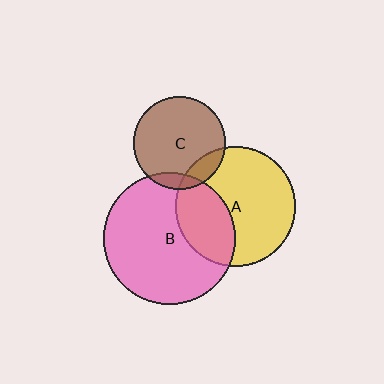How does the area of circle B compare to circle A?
Approximately 1.2 times.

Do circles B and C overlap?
Yes.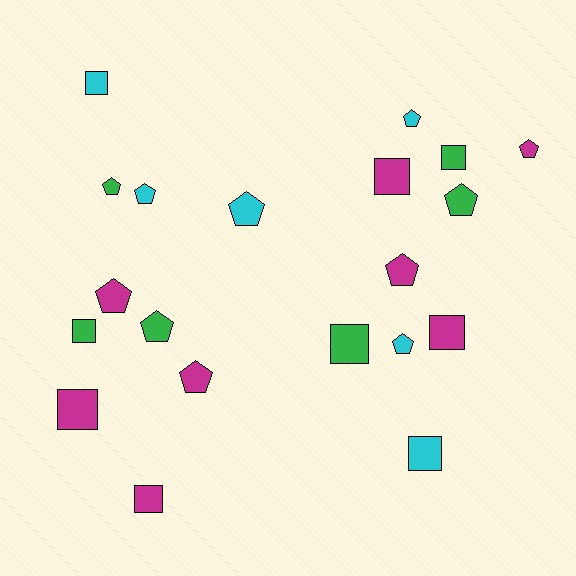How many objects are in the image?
There are 20 objects.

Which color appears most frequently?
Magenta, with 8 objects.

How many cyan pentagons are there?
There are 4 cyan pentagons.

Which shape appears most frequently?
Pentagon, with 11 objects.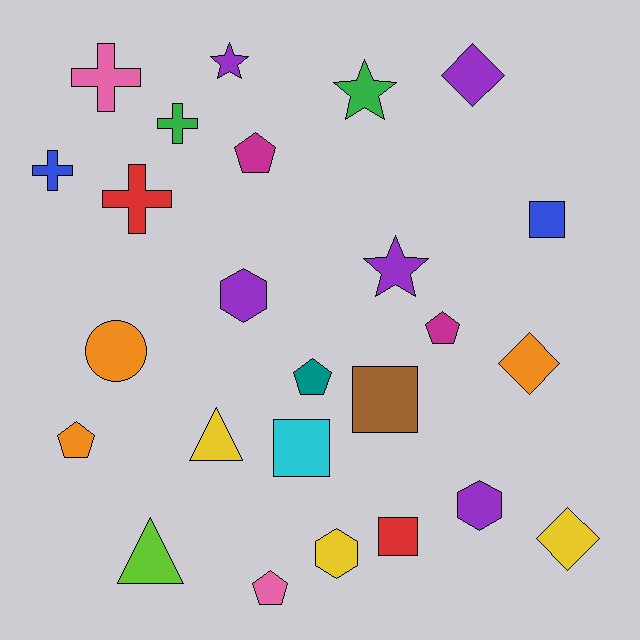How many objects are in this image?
There are 25 objects.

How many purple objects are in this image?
There are 5 purple objects.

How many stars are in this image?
There are 3 stars.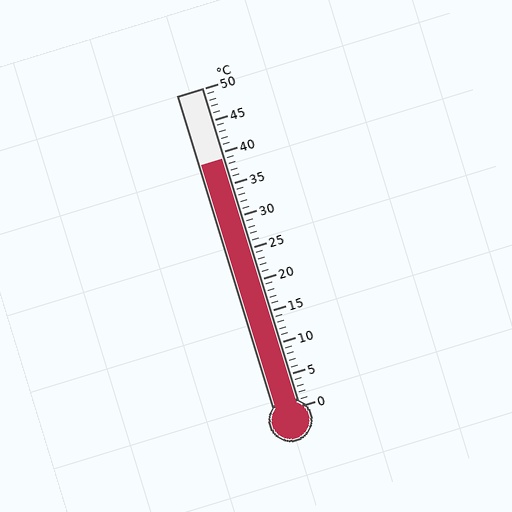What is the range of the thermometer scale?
The thermometer scale ranges from 0°C to 50°C.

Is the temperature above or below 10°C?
The temperature is above 10°C.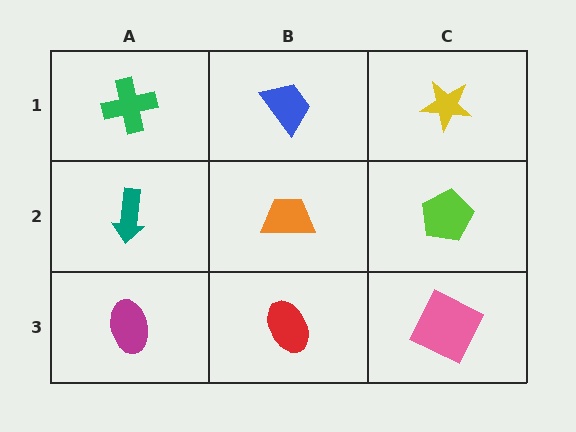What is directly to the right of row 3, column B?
A pink square.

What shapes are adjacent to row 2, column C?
A yellow star (row 1, column C), a pink square (row 3, column C), an orange trapezoid (row 2, column B).